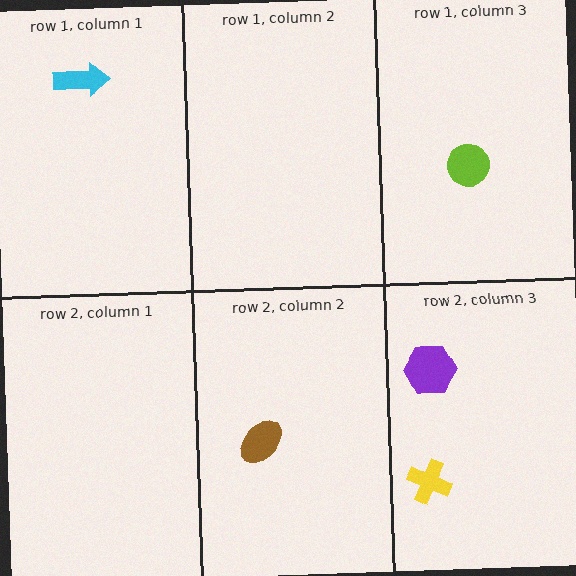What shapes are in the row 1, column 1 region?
The cyan arrow.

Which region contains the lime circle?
The row 1, column 3 region.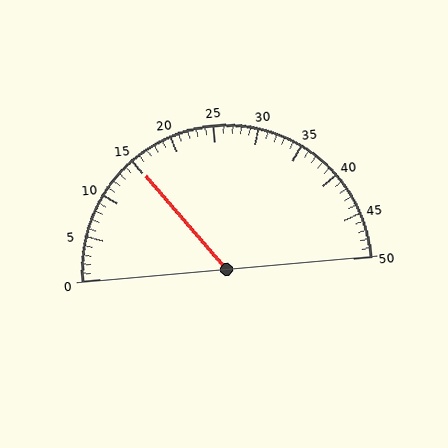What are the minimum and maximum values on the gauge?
The gauge ranges from 0 to 50.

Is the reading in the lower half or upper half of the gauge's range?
The reading is in the lower half of the range (0 to 50).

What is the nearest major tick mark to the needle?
The nearest major tick mark is 15.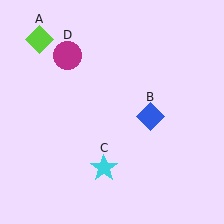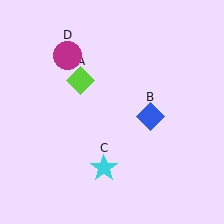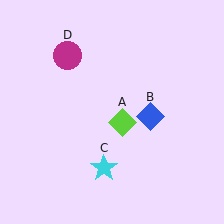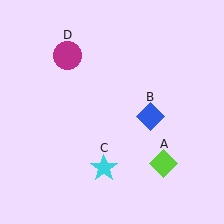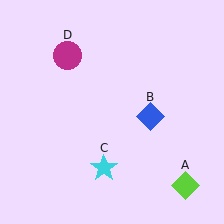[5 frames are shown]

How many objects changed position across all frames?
1 object changed position: lime diamond (object A).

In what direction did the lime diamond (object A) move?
The lime diamond (object A) moved down and to the right.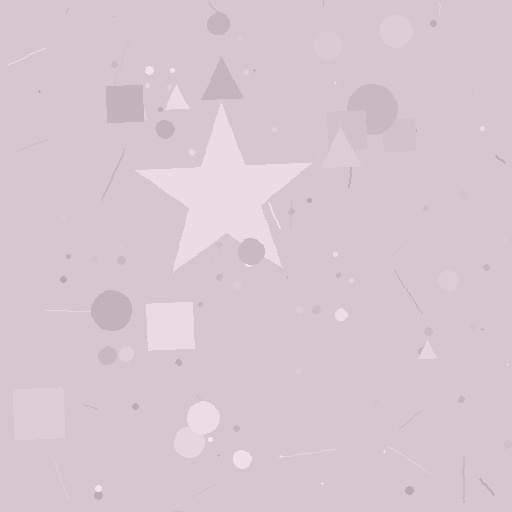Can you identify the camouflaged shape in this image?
The camouflaged shape is a star.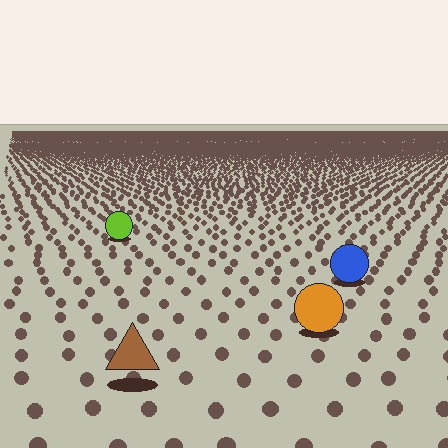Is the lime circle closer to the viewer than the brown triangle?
No. The brown triangle is closer — you can tell from the texture gradient: the ground texture is coarser near it.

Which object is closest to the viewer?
The brown triangle is closest. The texture marks near it are larger and more spread out.